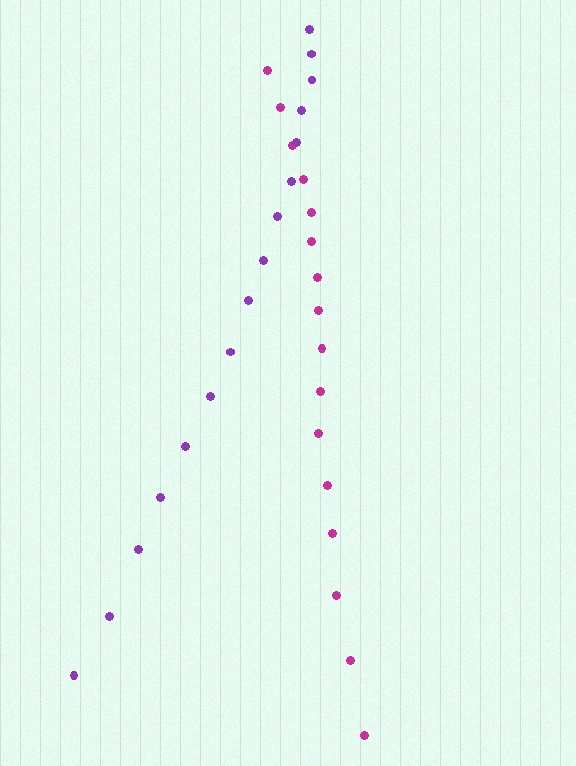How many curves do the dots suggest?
There are 2 distinct paths.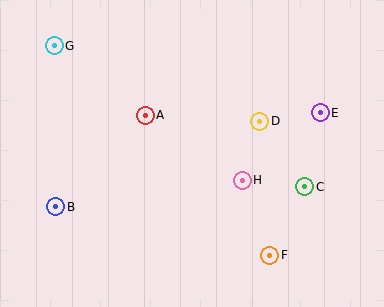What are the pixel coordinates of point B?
Point B is at (56, 207).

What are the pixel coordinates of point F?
Point F is at (270, 255).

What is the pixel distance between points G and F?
The distance between G and F is 301 pixels.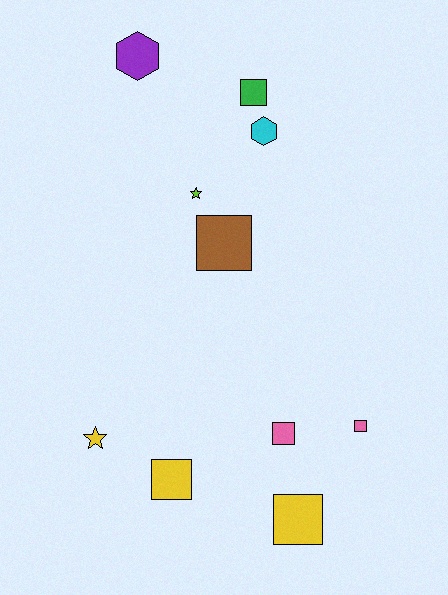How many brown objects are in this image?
There is 1 brown object.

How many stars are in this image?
There are 2 stars.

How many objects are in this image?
There are 10 objects.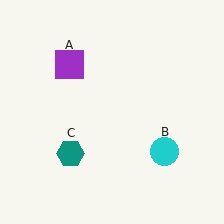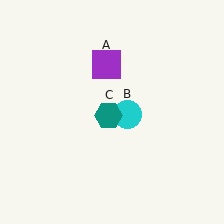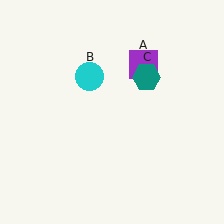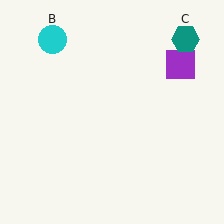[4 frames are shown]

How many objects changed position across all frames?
3 objects changed position: purple square (object A), cyan circle (object B), teal hexagon (object C).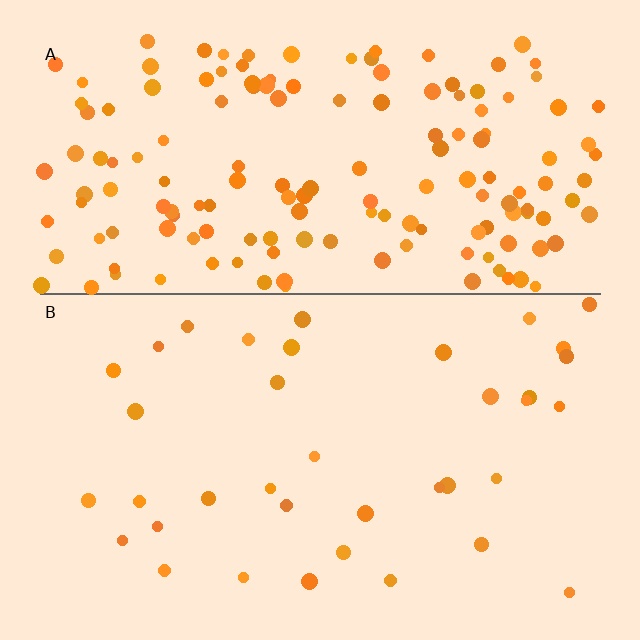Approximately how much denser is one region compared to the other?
Approximately 4.3× — region A over region B.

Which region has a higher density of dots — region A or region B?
A (the top).